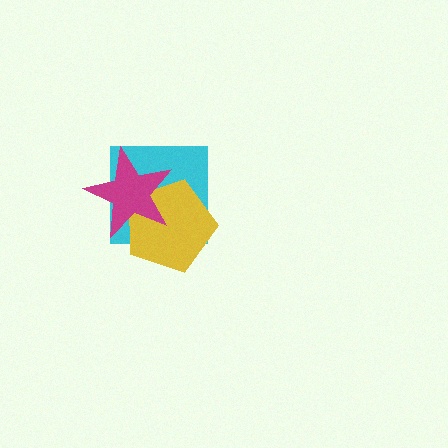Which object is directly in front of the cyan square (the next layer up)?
The yellow pentagon is directly in front of the cyan square.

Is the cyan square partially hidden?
Yes, it is partially covered by another shape.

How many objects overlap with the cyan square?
2 objects overlap with the cyan square.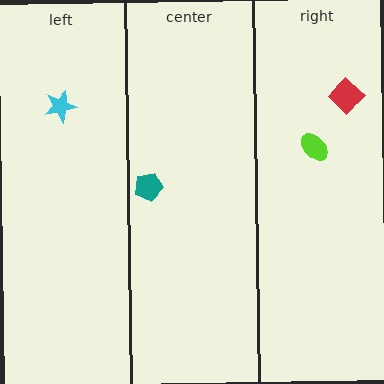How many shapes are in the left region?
1.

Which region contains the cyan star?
The left region.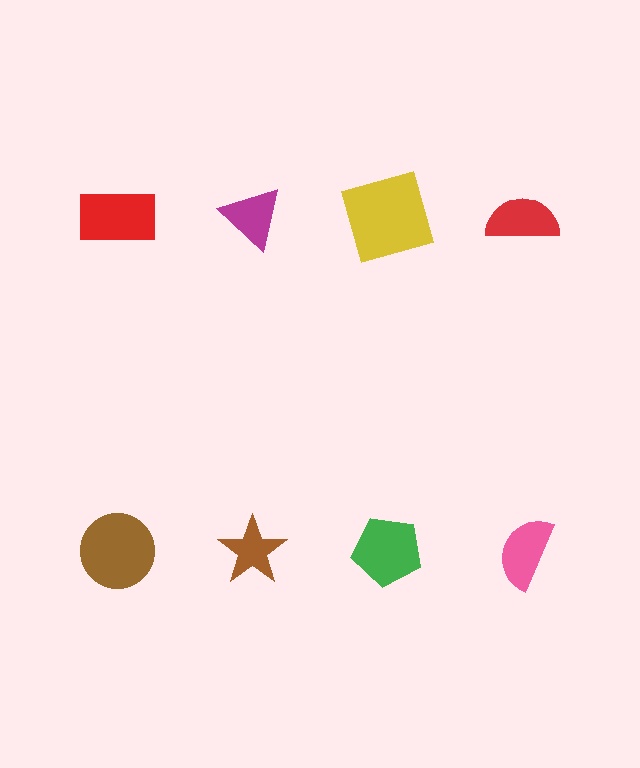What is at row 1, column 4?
A red semicircle.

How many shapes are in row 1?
4 shapes.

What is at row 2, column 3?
A green pentagon.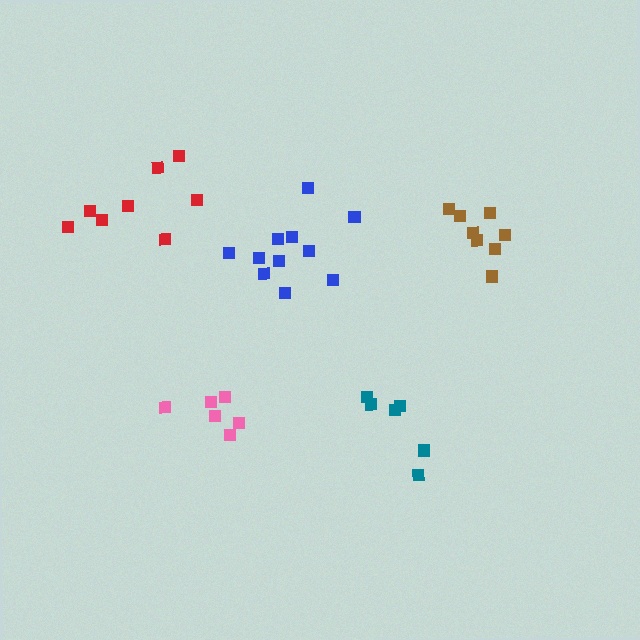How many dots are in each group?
Group 1: 6 dots, Group 2: 8 dots, Group 3: 8 dots, Group 4: 11 dots, Group 5: 6 dots (39 total).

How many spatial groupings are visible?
There are 5 spatial groupings.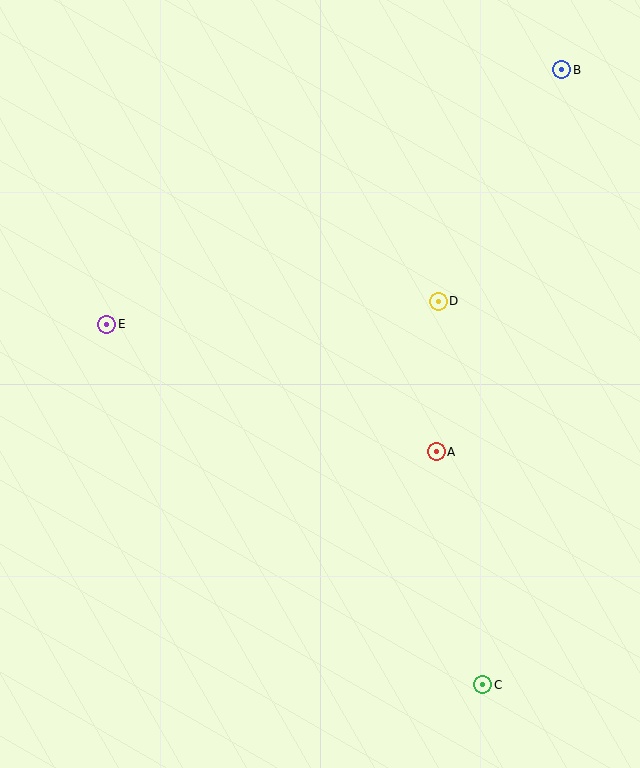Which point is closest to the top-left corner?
Point E is closest to the top-left corner.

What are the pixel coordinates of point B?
Point B is at (562, 70).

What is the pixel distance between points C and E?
The distance between C and E is 521 pixels.